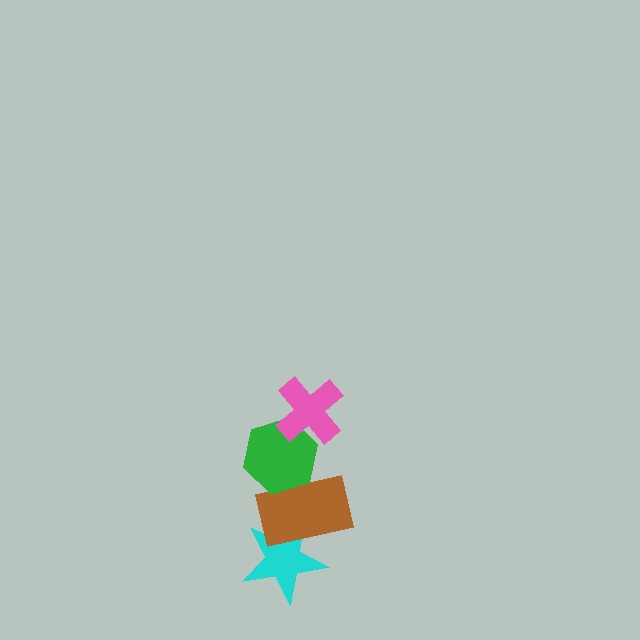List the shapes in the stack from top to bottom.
From top to bottom: the pink cross, the green hexagon, the brown rectangle, the cyan star.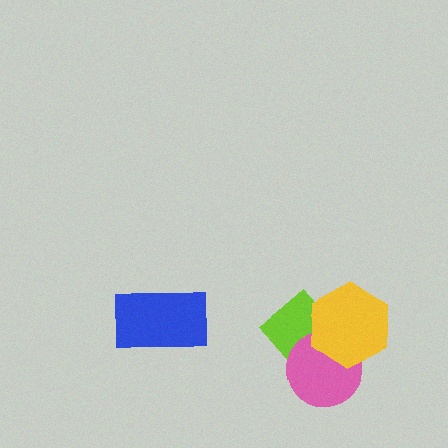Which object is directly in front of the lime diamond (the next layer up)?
The pink circle is directly in front of the lime diamond.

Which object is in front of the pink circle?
The yellow hexagon is in front of the pink circle.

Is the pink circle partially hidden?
Yes, it is partially covered by another shape.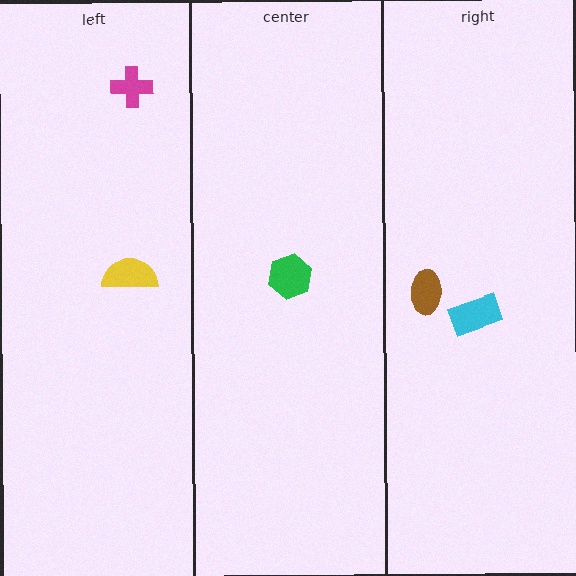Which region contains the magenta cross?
The left region.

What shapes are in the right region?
The cyan rectangle, the brown ellipse.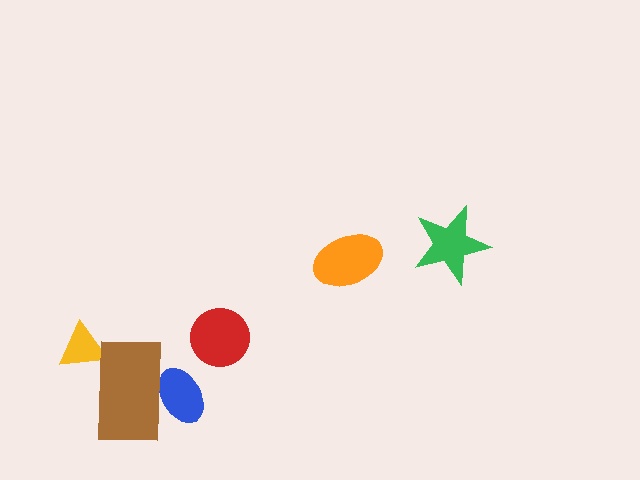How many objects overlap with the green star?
0 objects overlap with the green star.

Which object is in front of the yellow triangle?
The brown rectangle is in front of the yellow triangle.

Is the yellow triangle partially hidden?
Yes, it is partially covered by another shape.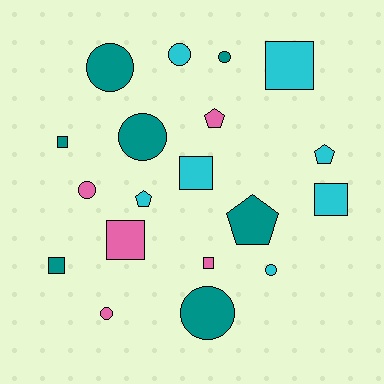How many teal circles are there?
There are 4 teal circles.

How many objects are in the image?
There are 19 objects.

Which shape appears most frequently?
Circle, with 8 objects.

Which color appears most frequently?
Teal, with 7 objects.